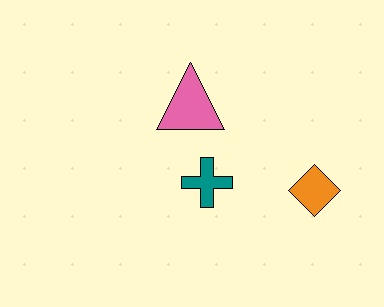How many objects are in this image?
There are 3 objects.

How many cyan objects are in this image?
There are no cyan objects.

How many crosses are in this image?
There is 1 cross.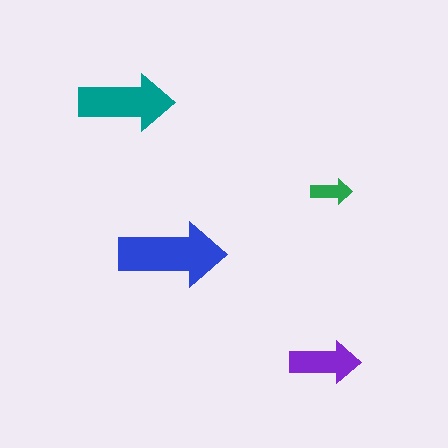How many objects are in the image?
There are 4 objects in the image.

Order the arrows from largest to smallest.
the blue one, the teal one, the purple one, the green one.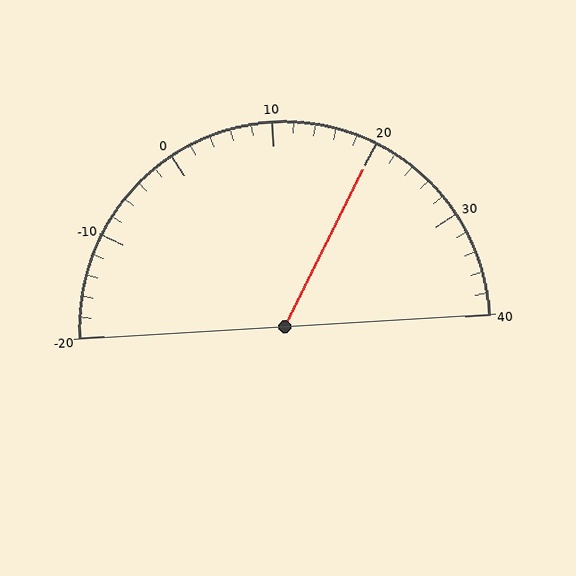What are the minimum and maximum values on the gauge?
The gauge ranges from -20 to 40.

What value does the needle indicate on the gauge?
The needle indicates approximately 20.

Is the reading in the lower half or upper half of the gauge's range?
The reading is in the upper half of the range (-20 to 40).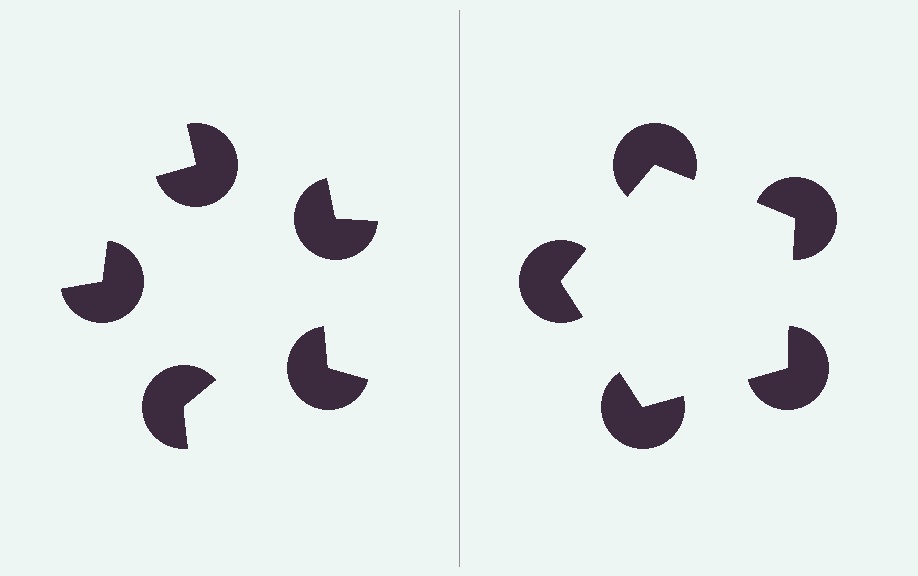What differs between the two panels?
The pac-man discs are positioned identically on both sides; only the wedge orientations differ. On the right they align to a pentagon; on the left they are misaligned.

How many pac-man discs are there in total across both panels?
10 — 5 on each side.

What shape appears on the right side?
An illusory pentagon.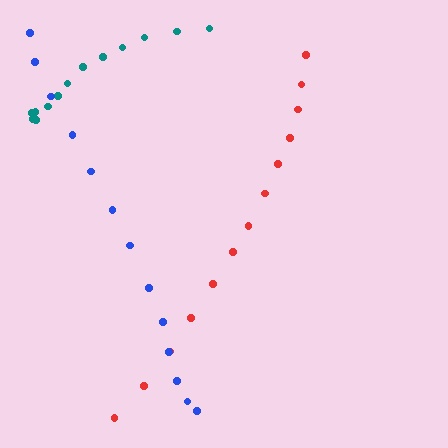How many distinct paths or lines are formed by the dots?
There are 3 distinct paths.